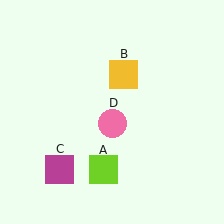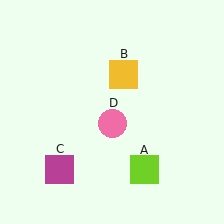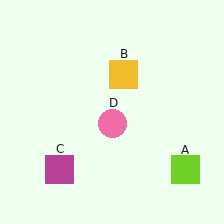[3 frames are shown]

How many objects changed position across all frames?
1 object changed position: lime square (object A).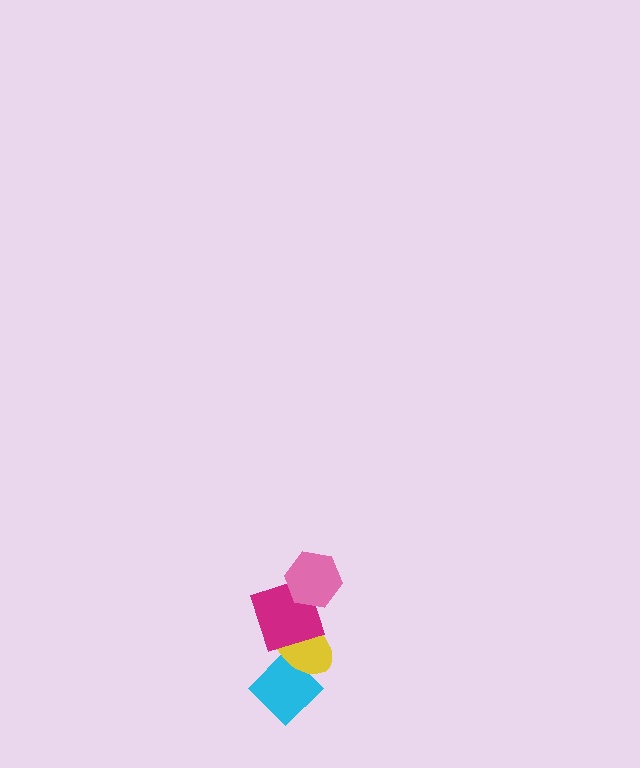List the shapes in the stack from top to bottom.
From top to bottom: the pink hexagon, the magenta square, the yellow ellipse, the cyan diamond.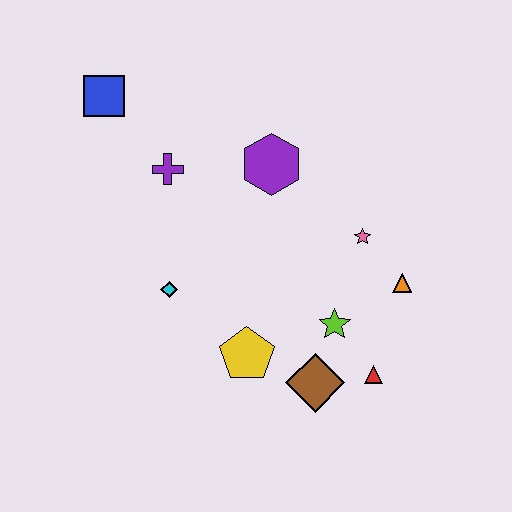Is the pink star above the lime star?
Yes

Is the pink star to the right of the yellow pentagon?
Yes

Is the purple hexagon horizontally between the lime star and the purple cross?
Yes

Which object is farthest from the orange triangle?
The blue square is farthest from the orange triangle.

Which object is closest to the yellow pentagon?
The brown diamond is closest to the yellow pentagon.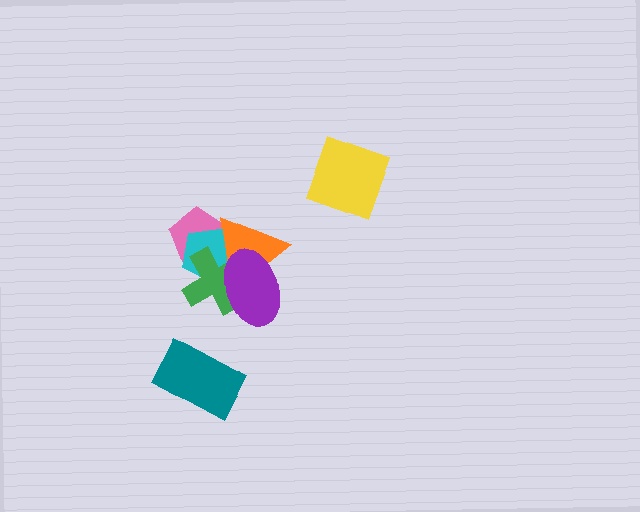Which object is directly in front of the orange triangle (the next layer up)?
The green cross is directly in front of the orange triangle.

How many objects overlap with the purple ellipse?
3 objects overlap with the purple ellipse.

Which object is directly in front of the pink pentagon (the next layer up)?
The cyan pentagon is directly in front of the pink pentagon.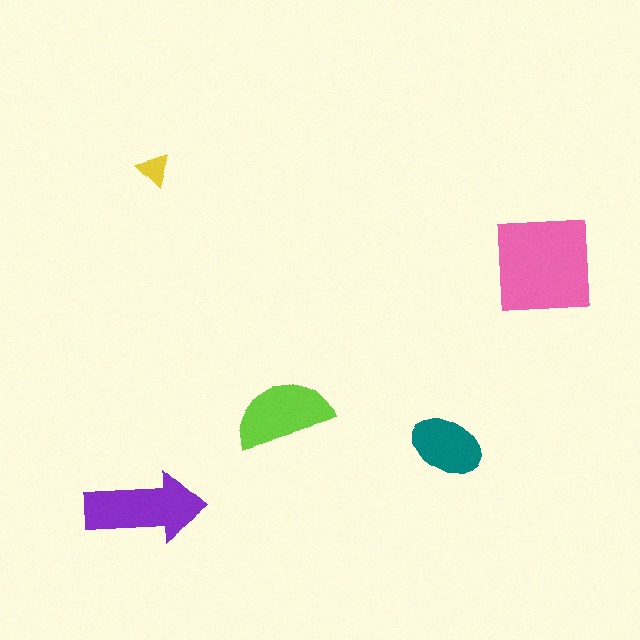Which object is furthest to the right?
The pink square is rightmost.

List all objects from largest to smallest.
The pink square, the purple arrow, the lime semicircle, the teal ellipse, the yellow triangle.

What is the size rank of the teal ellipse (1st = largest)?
4th.